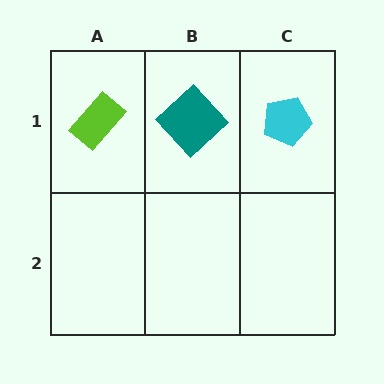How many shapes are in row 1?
3 shapes.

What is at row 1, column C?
A cyan pentagon.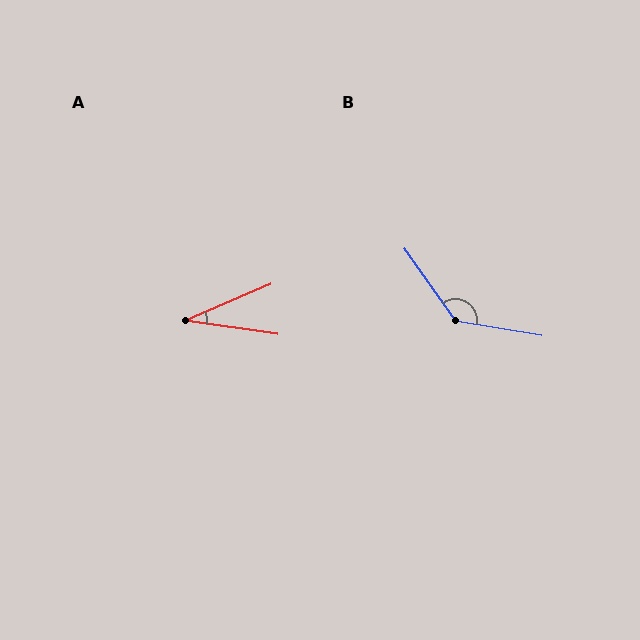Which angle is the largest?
B, at approximately 135 degrees.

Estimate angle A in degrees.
Approximately 32 degrees.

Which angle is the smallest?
A, at approximately 32 degrees.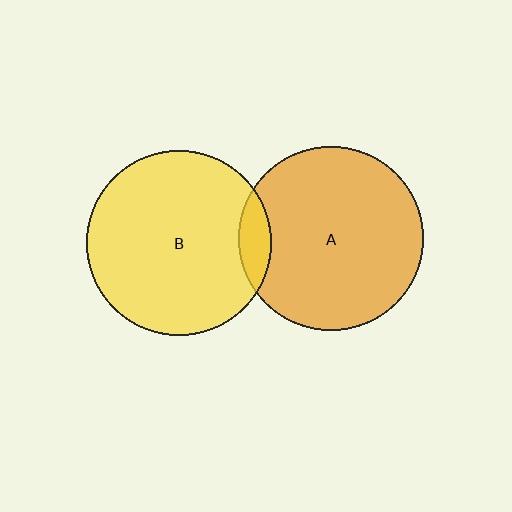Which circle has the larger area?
Circle B (yellow).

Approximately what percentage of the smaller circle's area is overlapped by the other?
Approximately 10%.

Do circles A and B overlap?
Yes.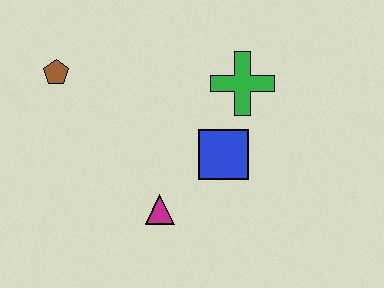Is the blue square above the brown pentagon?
No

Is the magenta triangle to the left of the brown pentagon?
No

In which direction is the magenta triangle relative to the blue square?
The magenta triangle is to the left of the blue square.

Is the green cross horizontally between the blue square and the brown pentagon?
No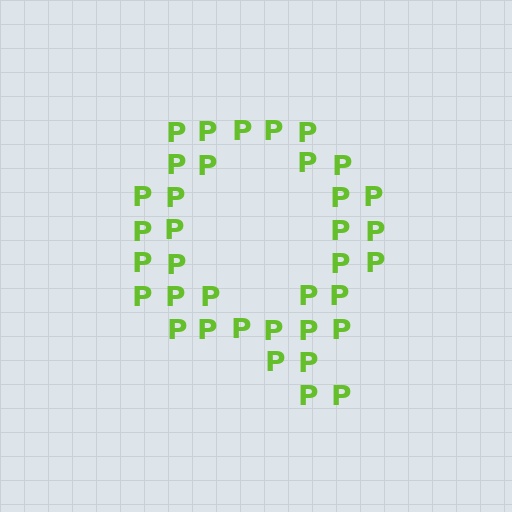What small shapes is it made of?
It is made of small letter P's.